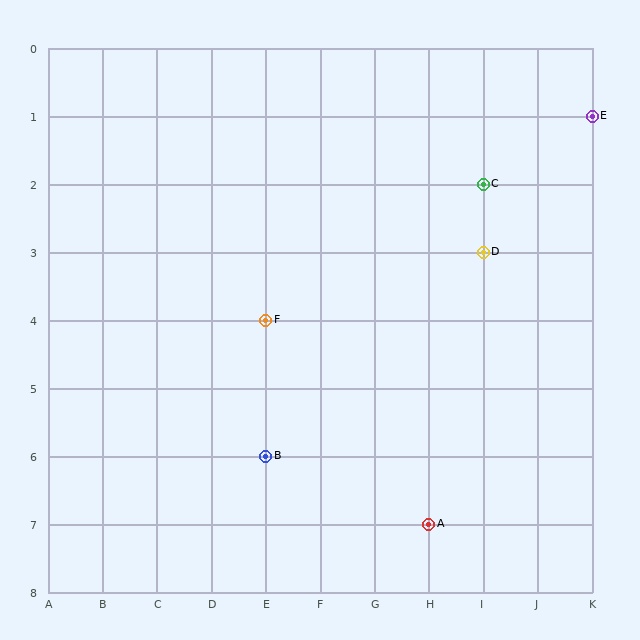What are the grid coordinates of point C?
Point C is at grid coordinates (I, 2).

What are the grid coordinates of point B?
Point B is at grid coordinates (E, 6).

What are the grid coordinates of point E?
Point E is at grid coordinates (K, 1).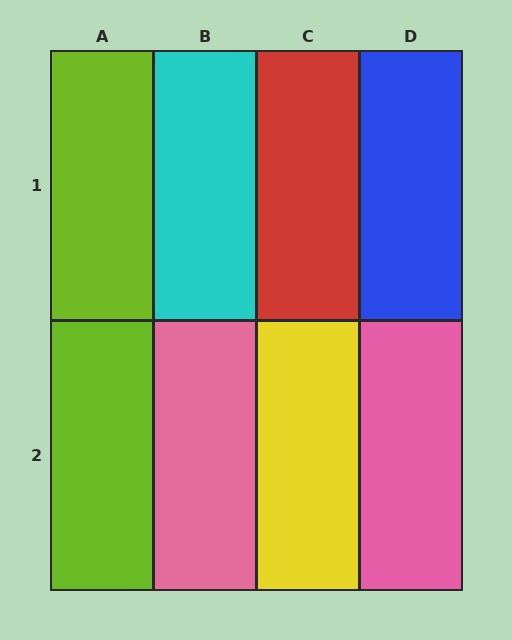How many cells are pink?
2 cells are pink.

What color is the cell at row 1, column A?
Lime.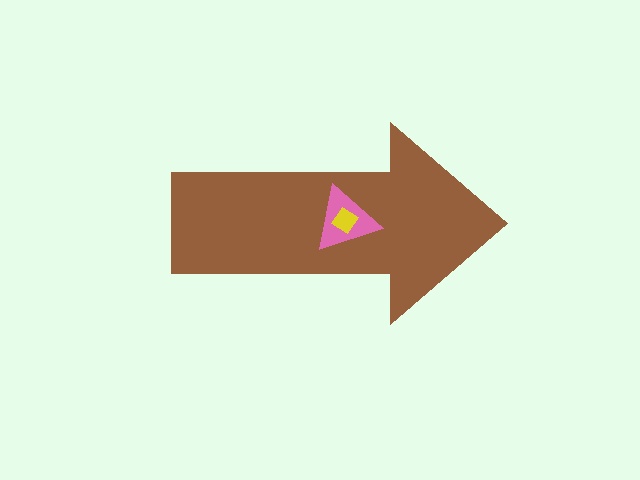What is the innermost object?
The yellow diamond.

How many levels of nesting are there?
3.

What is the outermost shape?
The brown arrow.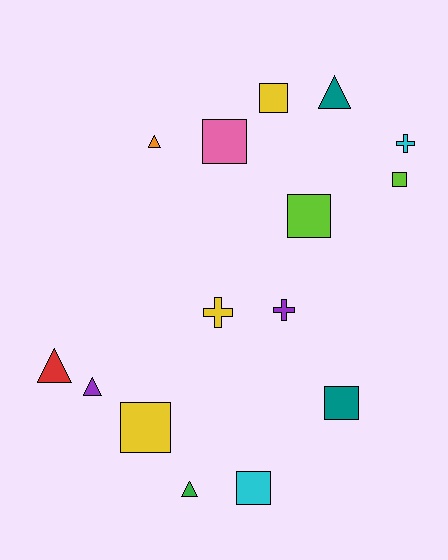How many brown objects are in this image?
There are no brown objects.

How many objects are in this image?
There are 15 objects.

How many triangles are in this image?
There are 5 triangles.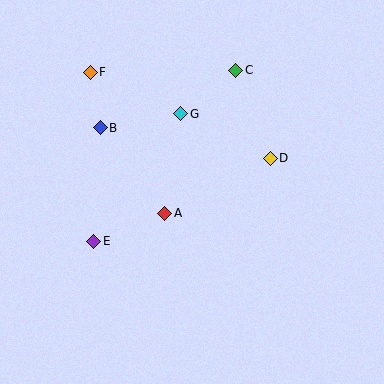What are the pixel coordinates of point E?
Point E is at (94, 241).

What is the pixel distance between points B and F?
The distance between B and F is 57 pixels.